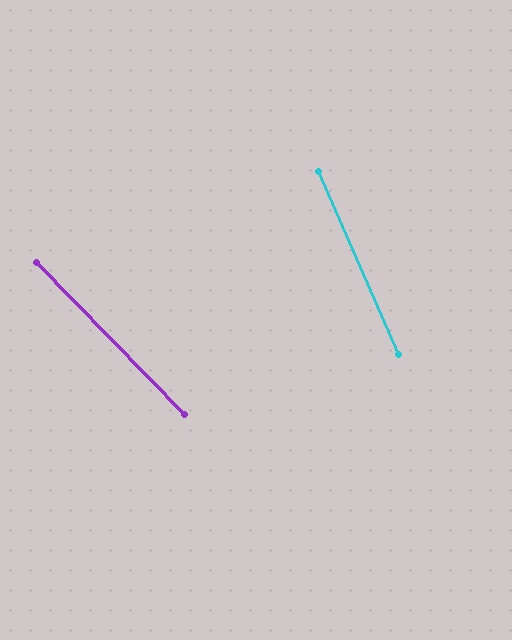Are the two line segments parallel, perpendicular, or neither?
Neither parallel nor perpendicular — they differ by about 21°.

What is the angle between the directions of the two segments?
Approximately 21 degrees.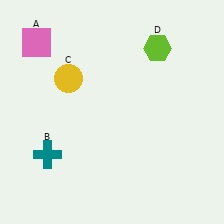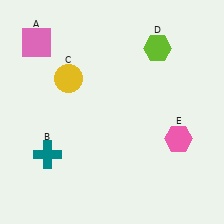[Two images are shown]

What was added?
A pink hexagon (E) was added in Image 2.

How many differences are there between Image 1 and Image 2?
There is 1 difference between the two images.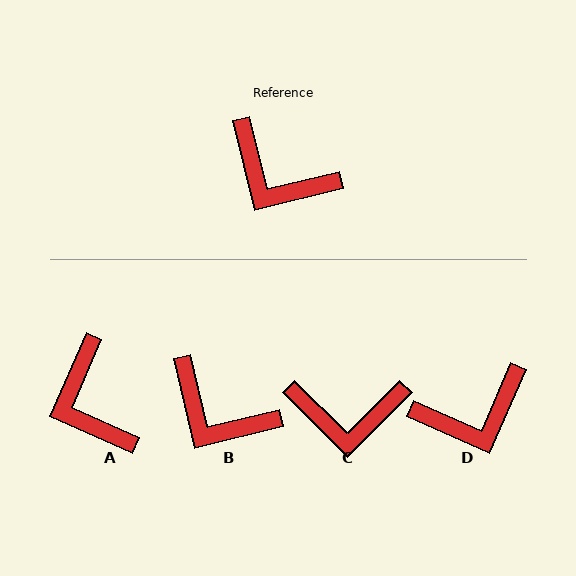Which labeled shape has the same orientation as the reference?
B.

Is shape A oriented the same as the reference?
No, it is off by about 37 degrees.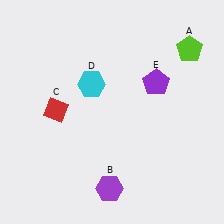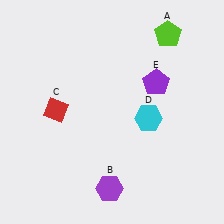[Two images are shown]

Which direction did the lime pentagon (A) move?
The lime pentagon (A) moved left.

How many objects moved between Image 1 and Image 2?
2 objects moved between the two images.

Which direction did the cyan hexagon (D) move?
The cyan hexagon (D) moved right.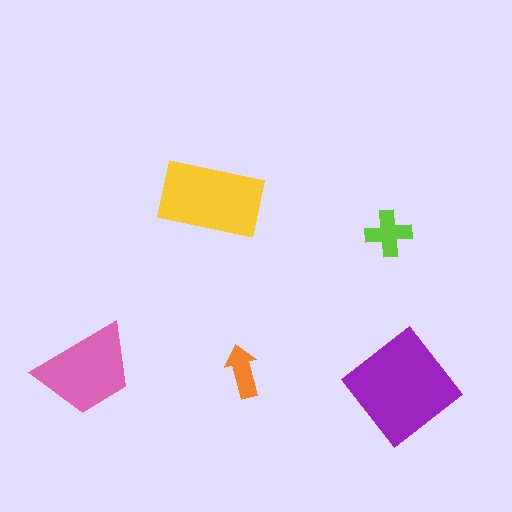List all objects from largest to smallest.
The purple diamond, the yellow rectangle, the pink trapezoid, the lime cross, the orange arrow.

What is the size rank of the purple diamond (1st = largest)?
1st.